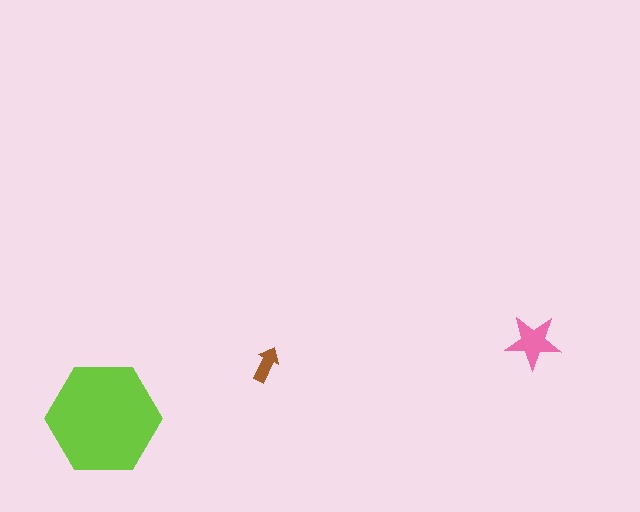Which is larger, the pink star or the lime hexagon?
The lime hexagon.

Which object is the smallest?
The brown arrow.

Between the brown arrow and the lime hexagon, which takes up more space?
The lime hexagon.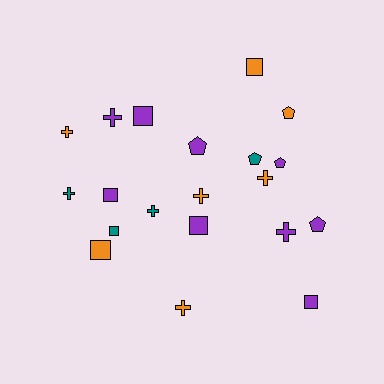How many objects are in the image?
There are 20 objects.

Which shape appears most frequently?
Cross, with 8 objects.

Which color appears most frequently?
Purple, with 9 objects.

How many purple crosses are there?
There are 2 purple crosses.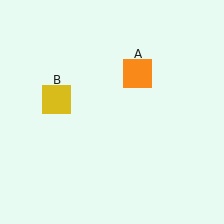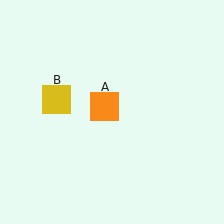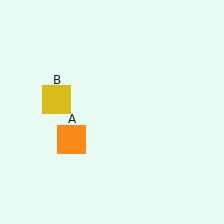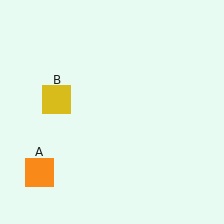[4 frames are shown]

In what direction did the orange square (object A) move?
The orange square (object A) moved down and to the left.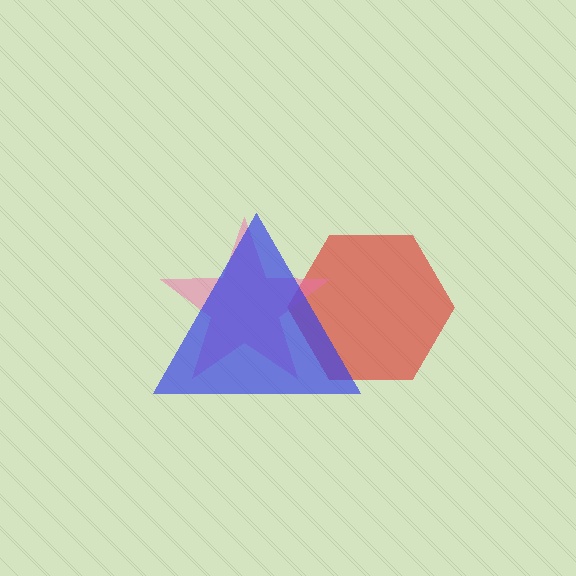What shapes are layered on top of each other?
The layered shapes are: a red hexagon, a pink star, a blue triangle.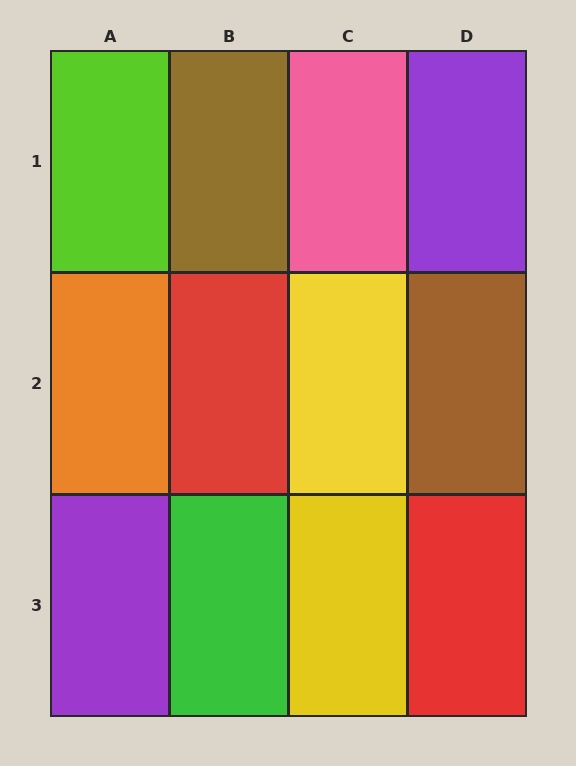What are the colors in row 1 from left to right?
Lime, brown, pink, purple.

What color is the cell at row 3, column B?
Green.